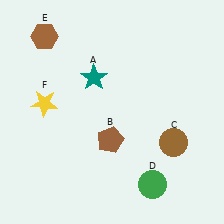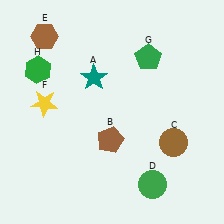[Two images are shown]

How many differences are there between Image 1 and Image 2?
There are 2 differences between the two images.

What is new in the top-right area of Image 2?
A green pentagon (G) was added in the top-right area of Image 2.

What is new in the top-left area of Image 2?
A green hexagon (H) was added in the top-left area of Image 2.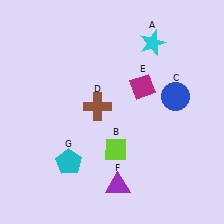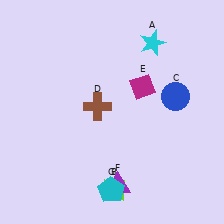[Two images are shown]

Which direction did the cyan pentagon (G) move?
The cyan pentagon (G) moved right.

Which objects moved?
The objects that moved are: the lime diamond (B), the cyan pentagon (G).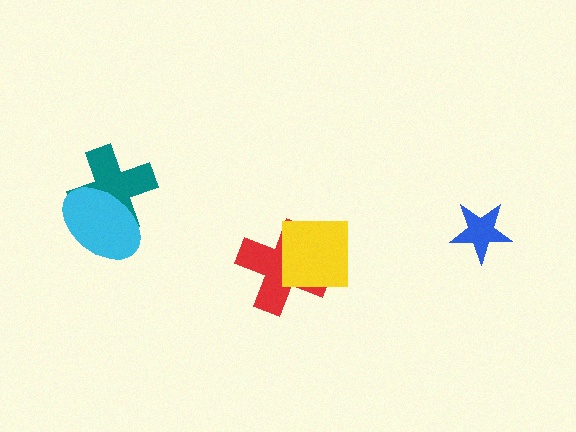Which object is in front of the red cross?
The yellow square is in front of the red cross.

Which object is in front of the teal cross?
The cyan ellipse is in front of the teal cross.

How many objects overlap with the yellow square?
1 object overlaps with the yellow square.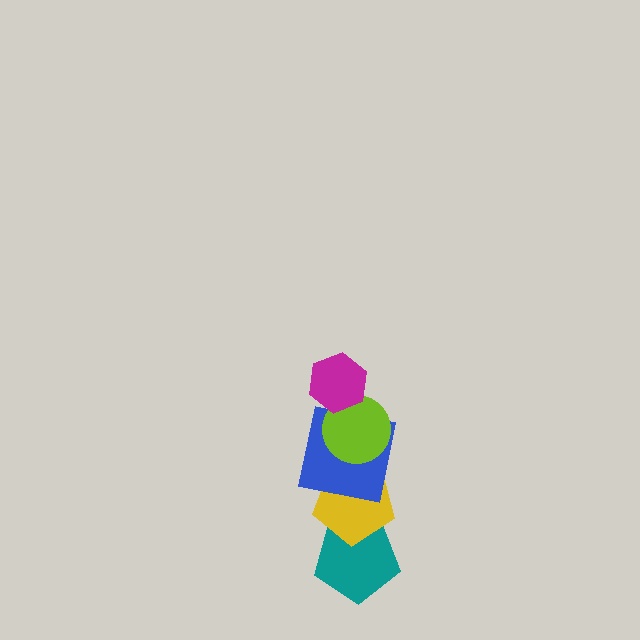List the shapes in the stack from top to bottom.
From top to bottom: the magenta hexagon, the lime circle, the blue square, the yellow pentagon, the teal pentagon.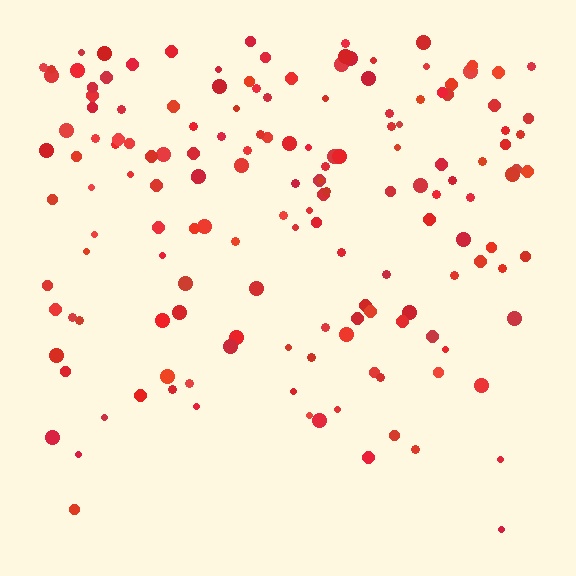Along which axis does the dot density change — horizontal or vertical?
Vertical.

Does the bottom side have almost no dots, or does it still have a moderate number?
Still a moderate number, just noticeably fewer than the top.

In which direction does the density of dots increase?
From bottom to top, with the top side densest.